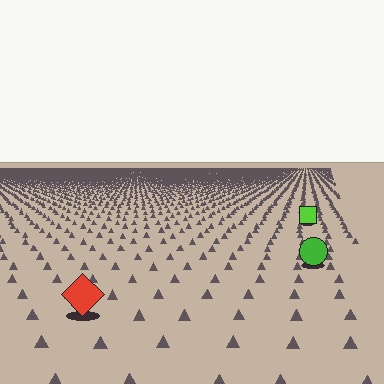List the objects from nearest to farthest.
From nearest to farthest: the red diamond, the green circle, the lime square.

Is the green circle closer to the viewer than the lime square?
Yes. The green circle is closer — you can tell from the texture gradient: the ground texture is coarser near it.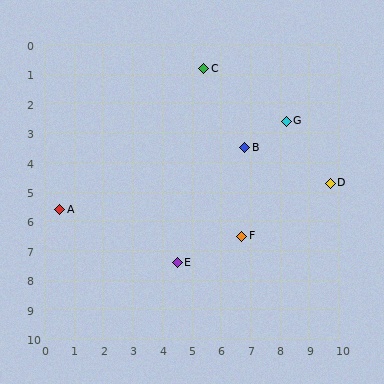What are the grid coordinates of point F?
Point F is at approximately (6.7, 6.5).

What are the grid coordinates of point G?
Point G is at approximately (8.2, 2.6).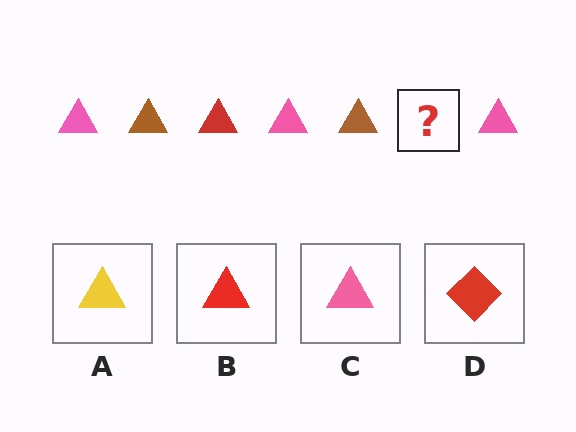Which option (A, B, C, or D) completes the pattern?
B.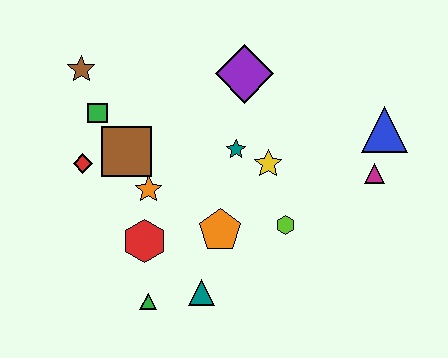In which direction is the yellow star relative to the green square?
The yellow star is to the right of the green square.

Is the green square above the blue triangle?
Yes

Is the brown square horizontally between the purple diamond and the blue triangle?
No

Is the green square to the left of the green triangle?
Yes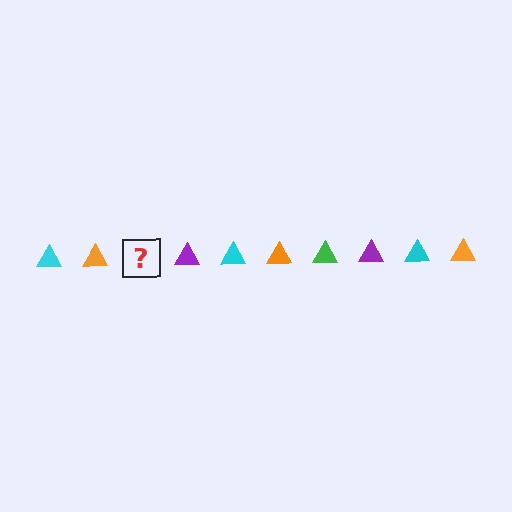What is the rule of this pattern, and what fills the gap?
The rule is that the pattern cycles through cyan, orange, green, purple triangles. The gap should be filled with a green triangle.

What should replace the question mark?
The question mark should be replaced with a green triangle.